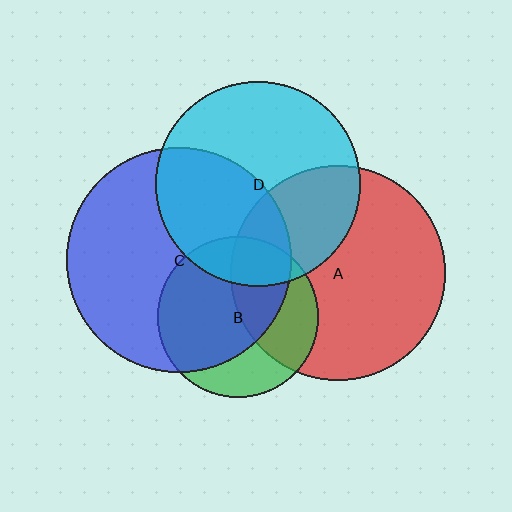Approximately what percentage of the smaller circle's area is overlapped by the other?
Approximately 40%.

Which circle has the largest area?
Circle C (blue).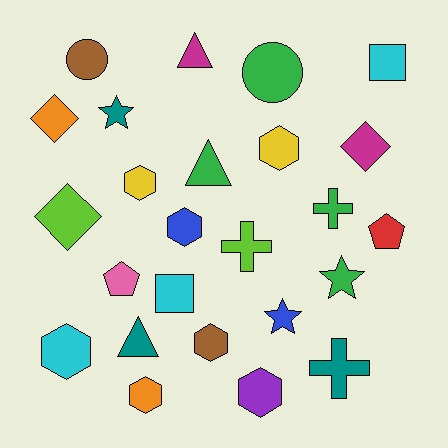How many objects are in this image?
There are 25 objects.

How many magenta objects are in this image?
There are 2 magenta objects.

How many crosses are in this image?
There are 3 crosses.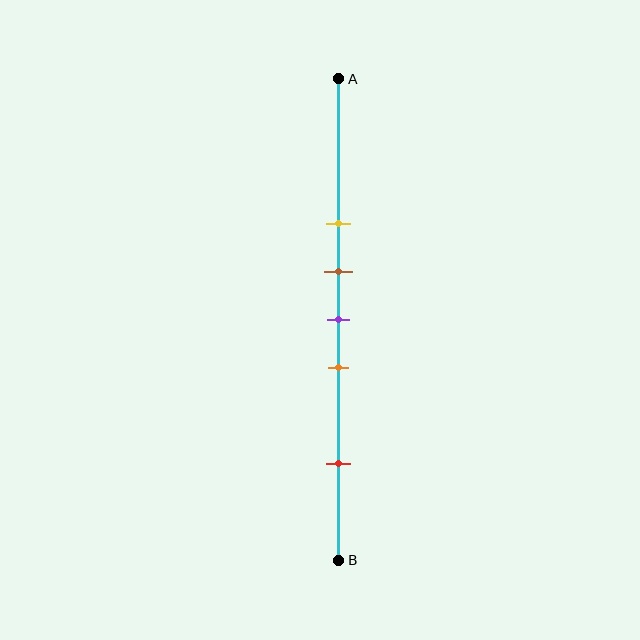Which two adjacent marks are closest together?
The brown and purple marks are the closest adjacent pair.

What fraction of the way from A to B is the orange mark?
The orange mark is approximately 60% (0.6) of the way from A to B.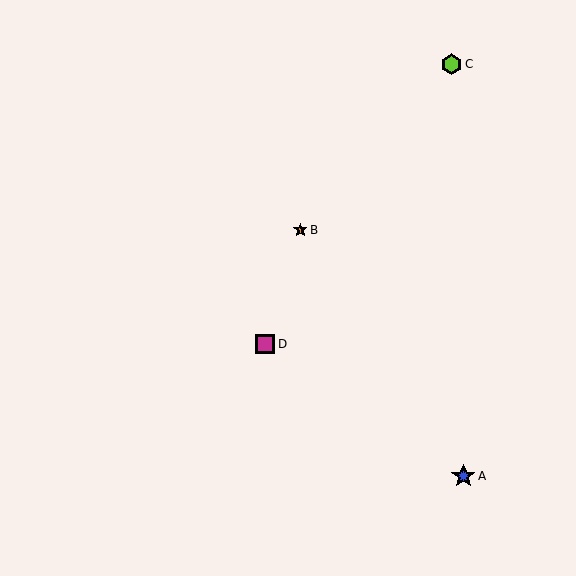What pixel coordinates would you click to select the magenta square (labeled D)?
Click at (265, 344) to select the magenta square D.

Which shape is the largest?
The blue star (labeled A) is the largest.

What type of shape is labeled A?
Shape A is a blue star.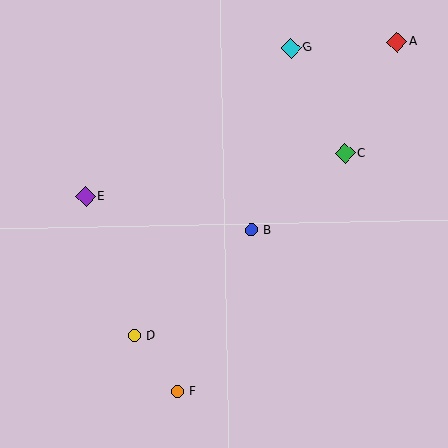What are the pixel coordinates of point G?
Point G is at (291, 48).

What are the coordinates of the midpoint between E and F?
The midpoint between E and F is at (131, 294).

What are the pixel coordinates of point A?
Point A is at (397, 42).